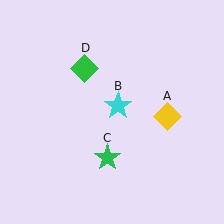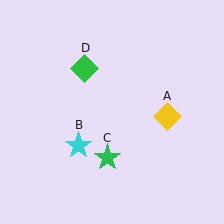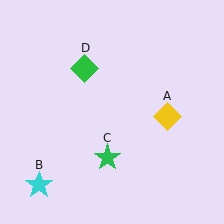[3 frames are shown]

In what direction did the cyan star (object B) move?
The cyan star (object B) moved down and to the left.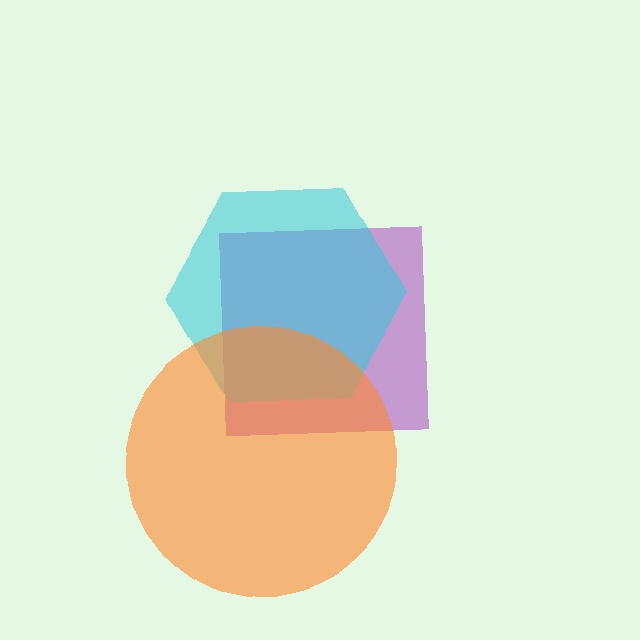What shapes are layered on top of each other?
The layered shapes are: a purple square, a cyan hexagon, an orange circle.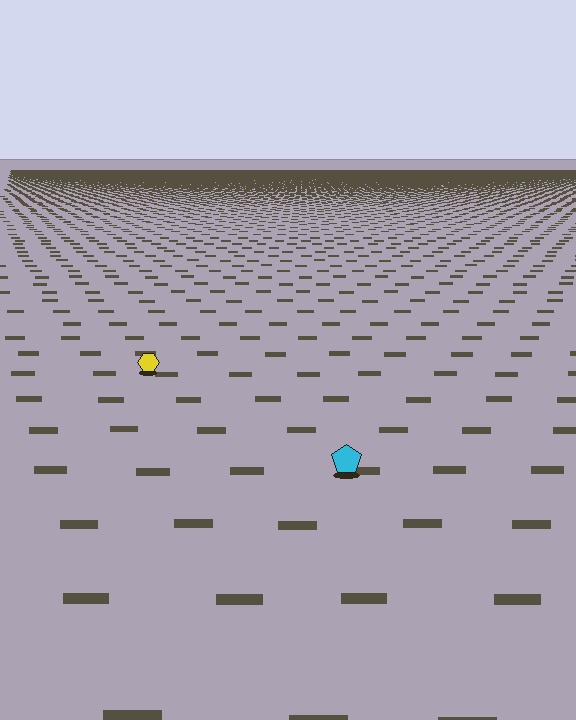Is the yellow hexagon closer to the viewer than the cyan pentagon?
No. The cyan pentagon is closer — you can tell from the texture gradient: the ground texture is coarser near it.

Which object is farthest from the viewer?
The yellow hexagon is farthest from the viewer. It appears smaller and the ground texture around it is denser.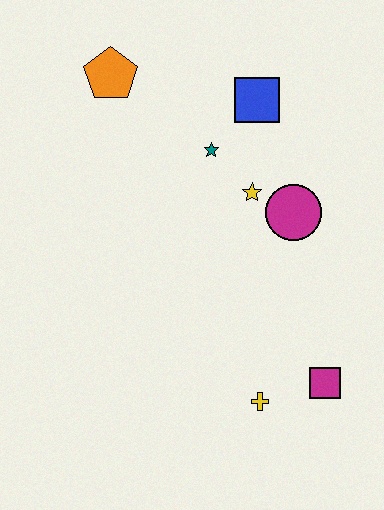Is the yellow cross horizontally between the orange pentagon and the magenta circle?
Yes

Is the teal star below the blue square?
Yes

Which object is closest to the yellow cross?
The magenta square is closest to the yellow cross.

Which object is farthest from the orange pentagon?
The magenta square is farthest from the orange pentagon.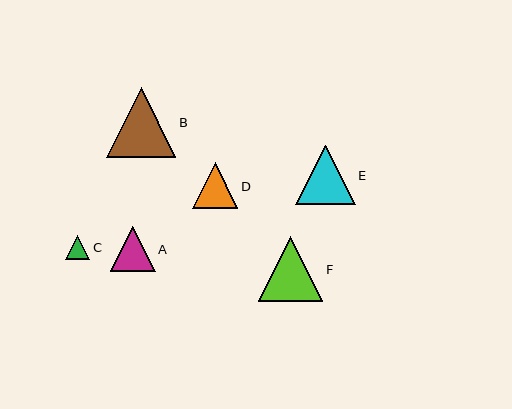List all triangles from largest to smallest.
From largest to smallest: B, F, E, D, A, C.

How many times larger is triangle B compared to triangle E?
Triangle B is approximately 1.2 times the size of triangle E.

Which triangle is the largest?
Triangle B is the largest with a size of approximately 70 pixels.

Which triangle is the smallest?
Triangle C is the smallest with a size of approximately 24 pixels.